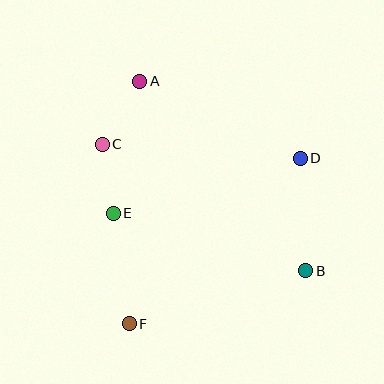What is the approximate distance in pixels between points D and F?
The distance between D and F is approximately 238 pixels.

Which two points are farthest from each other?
Points A and B are farthest from each other.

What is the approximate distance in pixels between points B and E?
The distance between B and E is approximately 201 pixels.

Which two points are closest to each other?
Points C and E are closest to each other.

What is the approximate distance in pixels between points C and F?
The distance between C and F is approximately 182 pixels.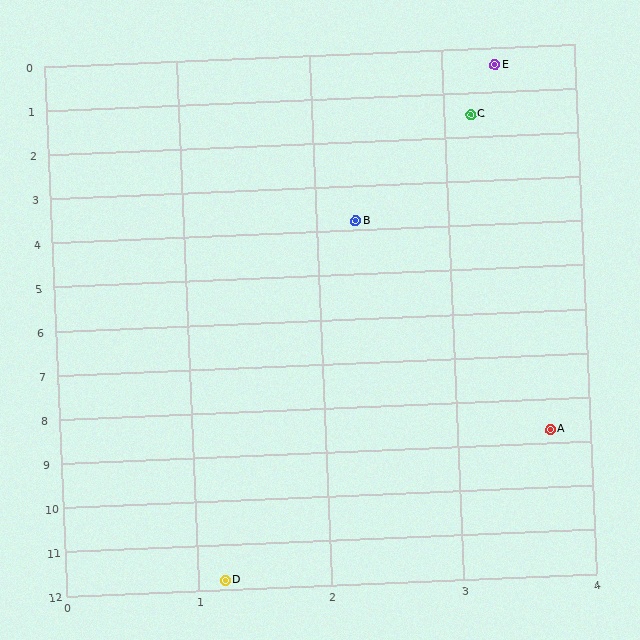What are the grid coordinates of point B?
Point B is at approximately (2.3, 3.8).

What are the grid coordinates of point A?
Point A is at approximately (3.7, 8.7).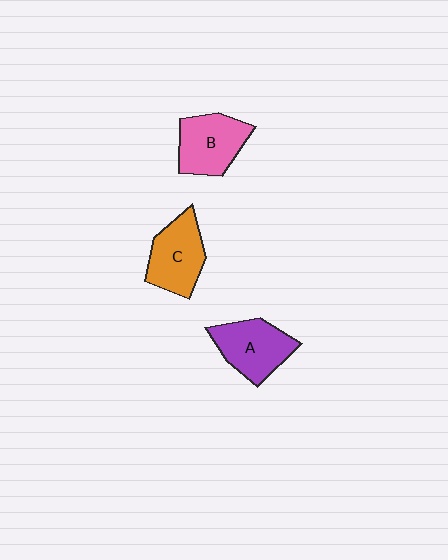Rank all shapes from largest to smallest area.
From largest to smallest: A (purple), B (pink), C (orange).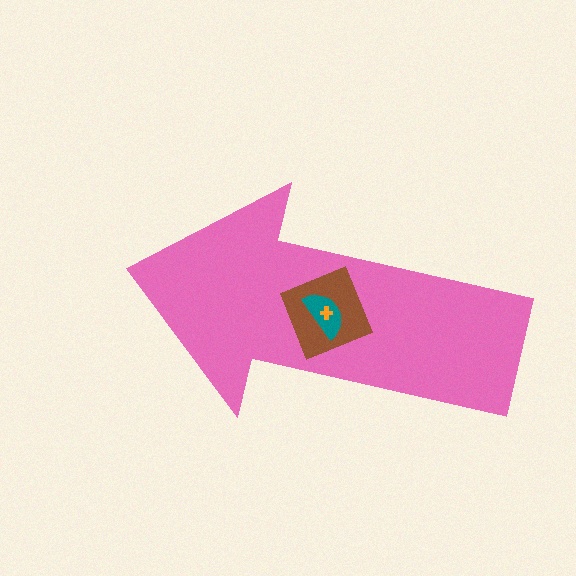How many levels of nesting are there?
4.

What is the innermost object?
The orange cross.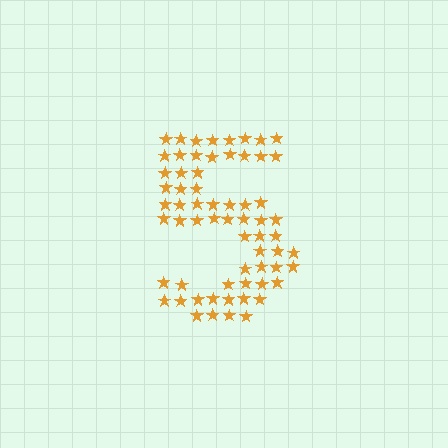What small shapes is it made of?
It is made of small stars.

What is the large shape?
The large shape is the digit 5.